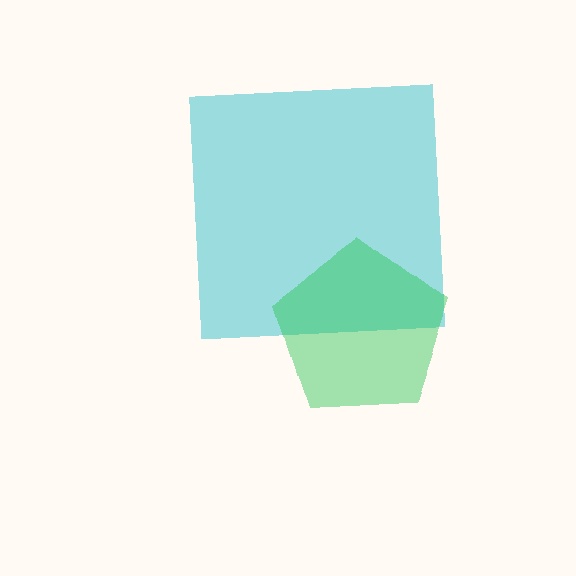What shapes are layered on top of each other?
The layered shapes are: a cyan square, a green pentagon.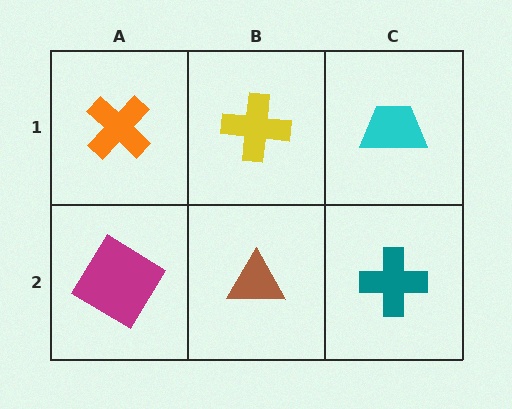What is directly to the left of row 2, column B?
A magenta diamond.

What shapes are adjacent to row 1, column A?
A magenta diamond (row 2, column A), a yellow cross (row 1, column B).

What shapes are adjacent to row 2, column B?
A yellow cross (row 1, column B), a magenta diamond (row 2, column A), a teal cross (row 2, column C).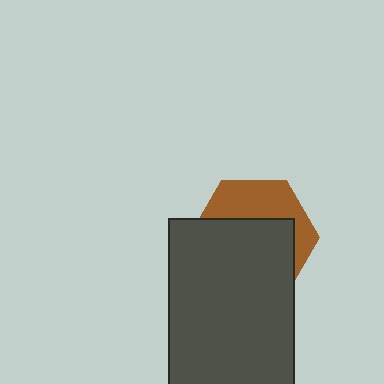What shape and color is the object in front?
The object in front is a dark gray rectangle.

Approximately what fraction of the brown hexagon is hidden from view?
Roughly 63% of the brown hexagon is hidden behind the dark gray rectangle.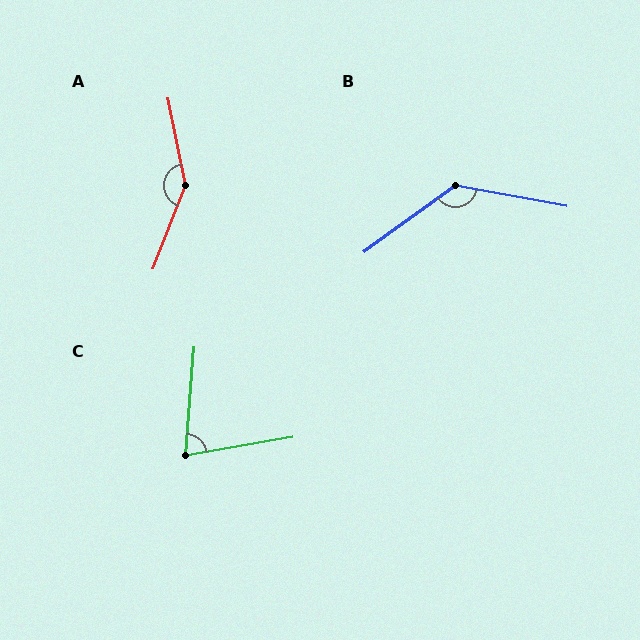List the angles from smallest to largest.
C (76°), B (133°), A (148°).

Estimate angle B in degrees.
Approximately 133 degrees.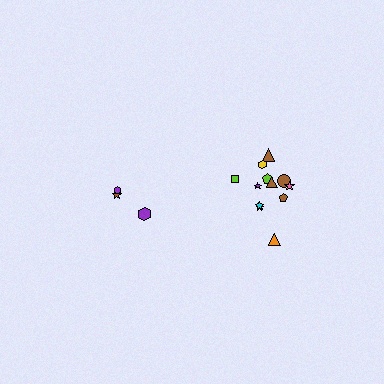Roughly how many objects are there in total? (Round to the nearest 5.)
Roughly 15 objects in total.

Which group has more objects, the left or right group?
The right group.